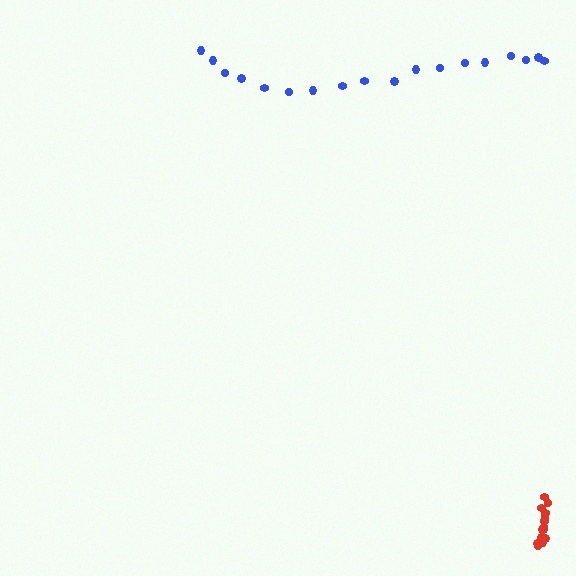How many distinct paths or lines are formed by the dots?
There are 2 distinct paths.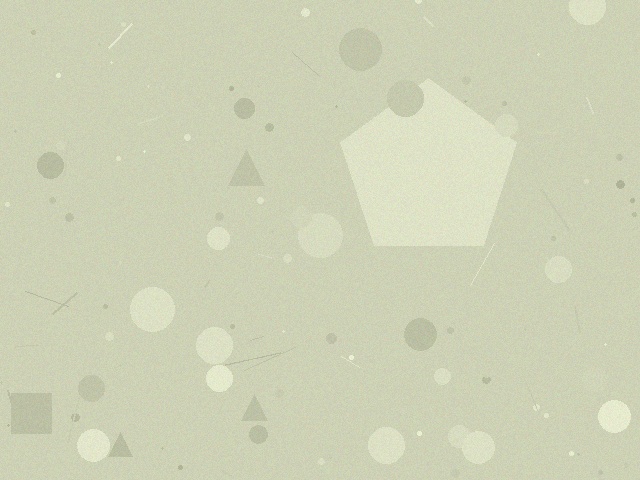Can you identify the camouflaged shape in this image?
The camouflaged shape is a pentagon.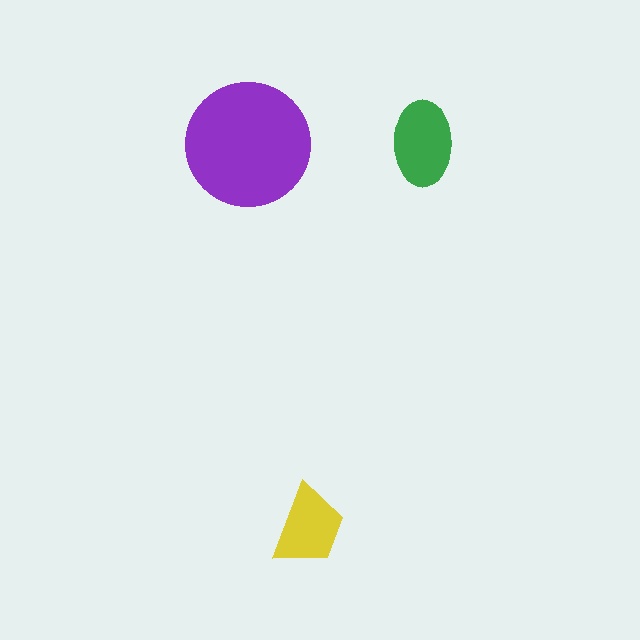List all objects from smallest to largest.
The yellow trapezoid, the green ellipse, the purple circle.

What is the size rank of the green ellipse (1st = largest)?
2nd.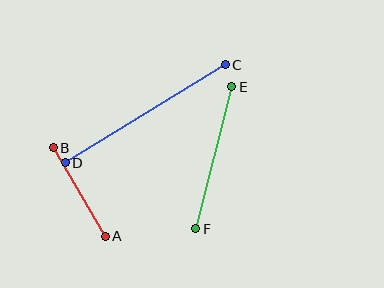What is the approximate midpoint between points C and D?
The midpoint is at approximately (145, 114) pixels.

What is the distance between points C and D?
The distance is approximately 188 pixels.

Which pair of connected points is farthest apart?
Points C and D are farthest apart.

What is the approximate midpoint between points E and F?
The midpoint is at approximately (214, 158) pixels.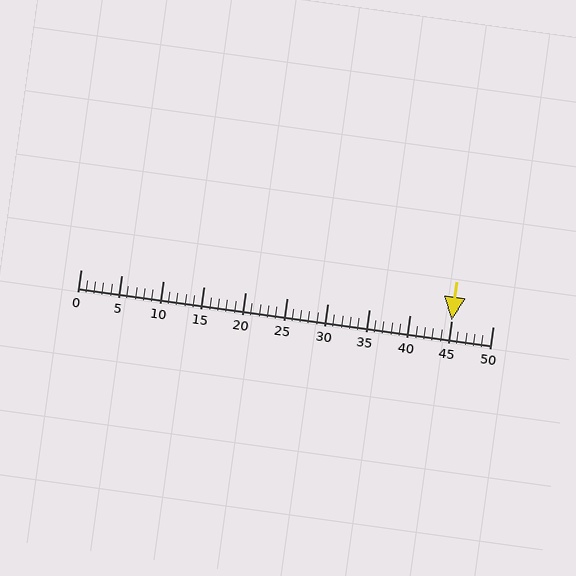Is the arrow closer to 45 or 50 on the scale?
The arrow is closer to 45.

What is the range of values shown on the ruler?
The ruler shows values from 0 to 50.